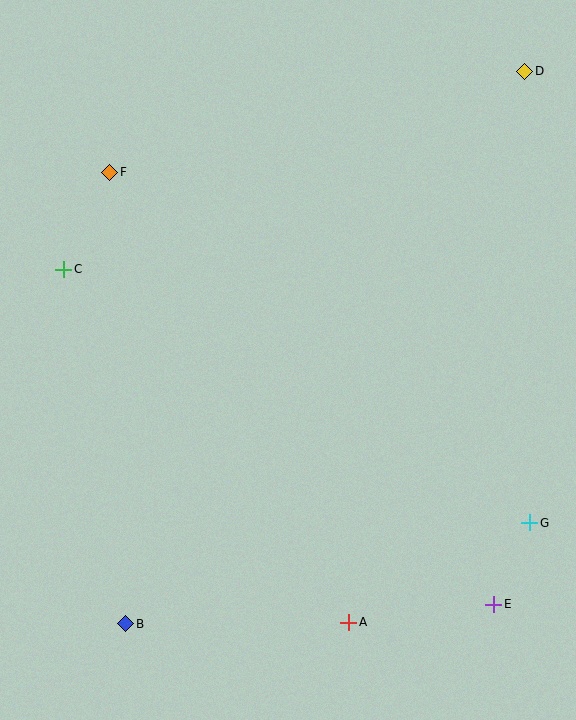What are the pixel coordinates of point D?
Point D is at (525, 71).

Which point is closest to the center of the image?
Point C at (64, 269) is closest to the center.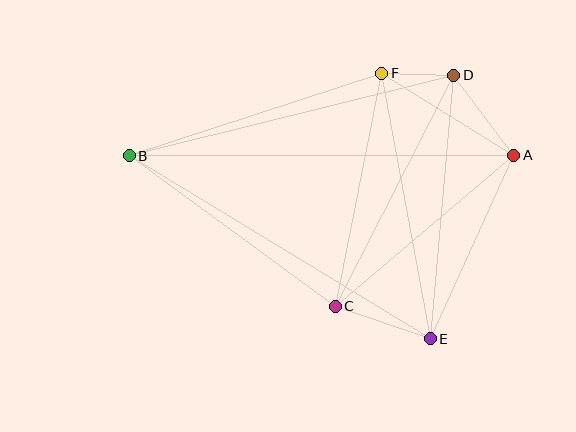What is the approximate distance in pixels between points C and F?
The distance between C and F is approximately 238 pixels.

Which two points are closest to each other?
Points D and F are closest to each other.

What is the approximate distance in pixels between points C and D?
The distance between C and D is approximately 260 pixels.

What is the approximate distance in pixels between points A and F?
The distance between A and F is approximately 156 pixels.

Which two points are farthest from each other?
Points A and B are farthest from each other.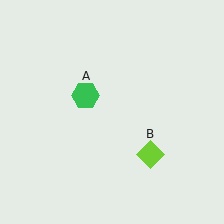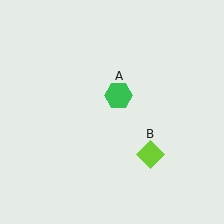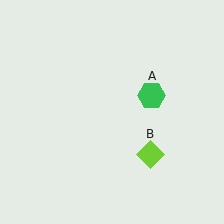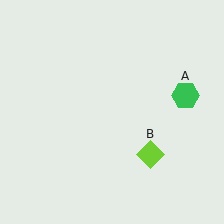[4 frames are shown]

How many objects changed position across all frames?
1 object changed position: green hexagon (object A).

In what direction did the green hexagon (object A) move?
The green hexagon (object A) moved right.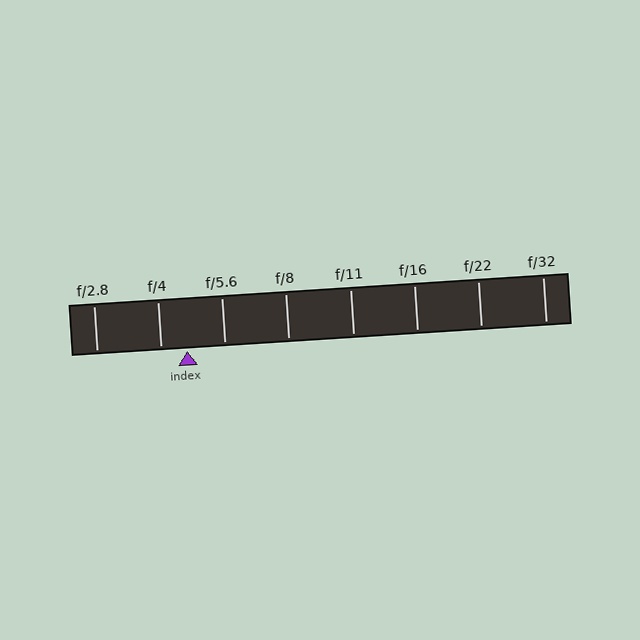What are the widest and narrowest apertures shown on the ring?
The widest aperture shown is f/2.8 and the narrowest is f/32.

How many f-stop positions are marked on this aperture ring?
There are 8 f-stop positions marked.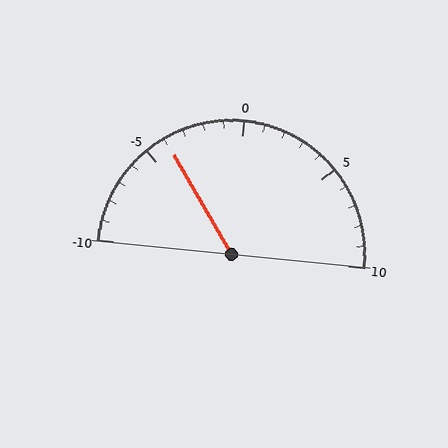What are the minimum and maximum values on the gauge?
The gauge ranges from -10 to 10.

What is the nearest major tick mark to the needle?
The nearest major tick mark is -5.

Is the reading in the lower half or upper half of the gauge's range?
The reading is in the lower half of the range (-10 to 10).